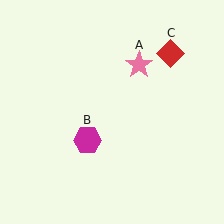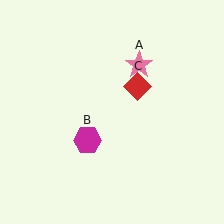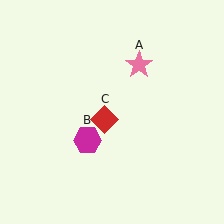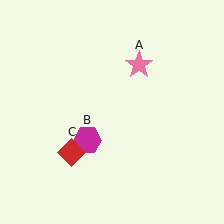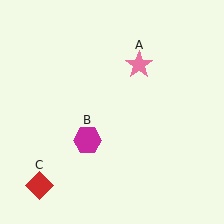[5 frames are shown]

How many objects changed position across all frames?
1 object changed position: red diamond (object C).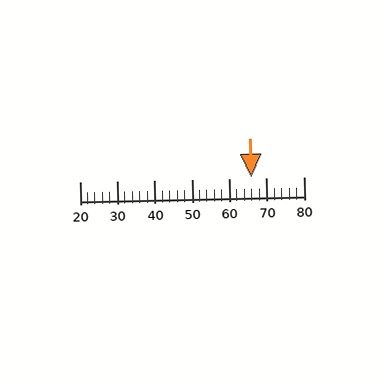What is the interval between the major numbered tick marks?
The major tick marks are spaced 10 units apart.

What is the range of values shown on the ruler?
The ruler shows values from 20 to 80.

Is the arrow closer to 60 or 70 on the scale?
The arrow is closer to 70.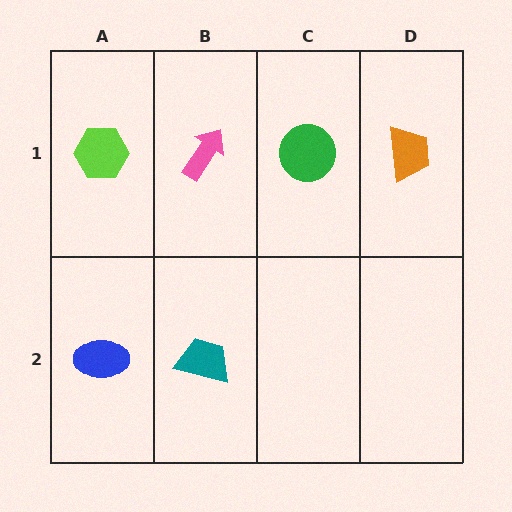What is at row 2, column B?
A teal trapezoid.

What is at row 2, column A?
A blue ellipse.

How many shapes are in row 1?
4 shapes.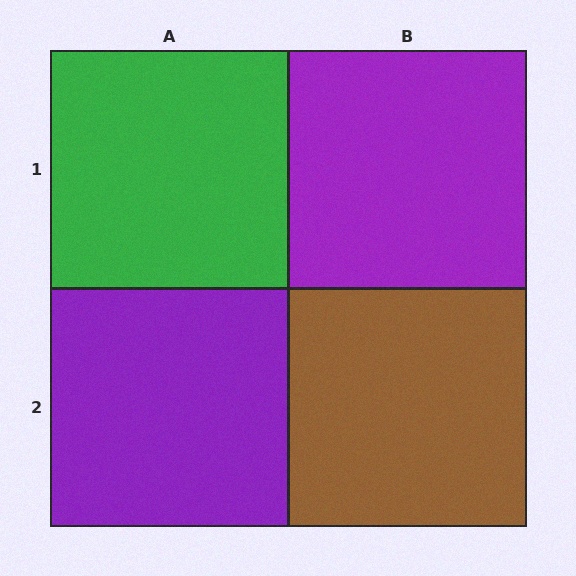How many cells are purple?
2 cells are purple.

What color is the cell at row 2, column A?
Purple.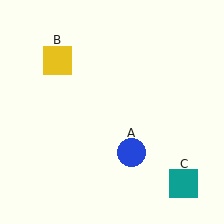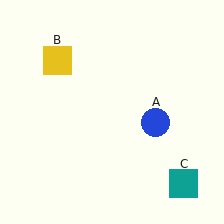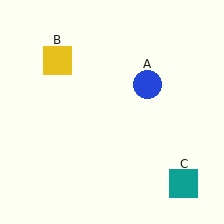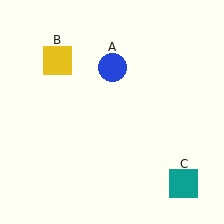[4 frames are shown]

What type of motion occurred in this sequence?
The blue circle (object A) rotated counterclockwise around the center of the scene.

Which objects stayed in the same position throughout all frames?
Yellow square (object B) and teal square (object C) remained stationary.